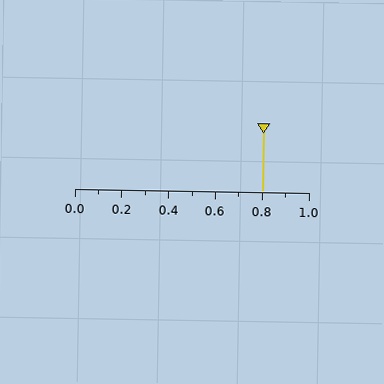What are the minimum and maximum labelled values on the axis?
The axis runs from 0.0 to 1.0.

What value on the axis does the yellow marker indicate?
The marker indicates approximately 0.8.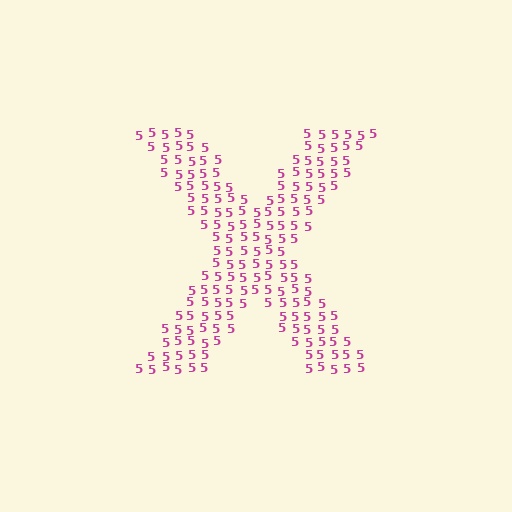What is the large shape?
The large shape is the letter X.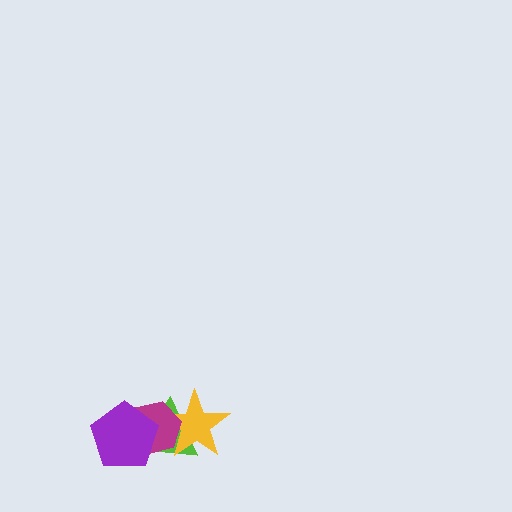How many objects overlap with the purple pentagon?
2 objects overlap with the purple pentagon.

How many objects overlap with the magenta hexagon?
3 objects overlap with the magenta hexagon.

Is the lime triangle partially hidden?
Yes, it is partially covered by another shape.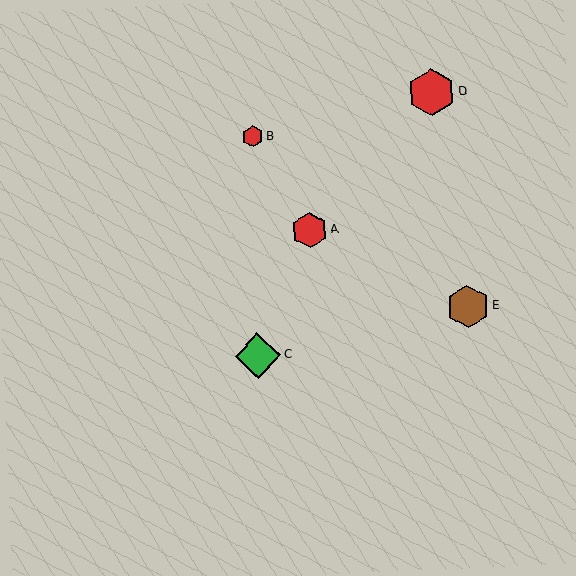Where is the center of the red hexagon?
The center of the red hexagon is at (432, 92).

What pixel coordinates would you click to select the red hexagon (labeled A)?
Click at (310, 230) to select the red hexagon A.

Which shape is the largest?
The red hexagon (labeled D) is the largest.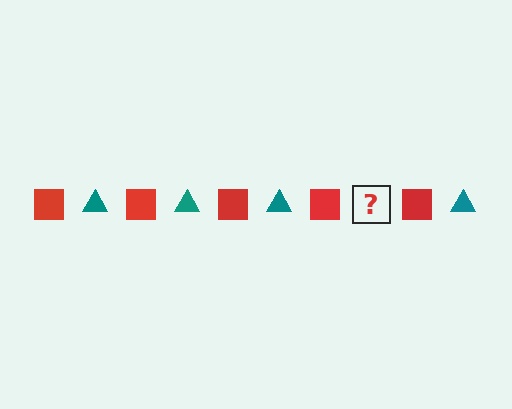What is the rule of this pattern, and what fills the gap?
The rule is that the pattern alternates between red square and teal triangle. The gap should be filled with a teal triangle.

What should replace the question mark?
The question mark should be replaced with a teal triangle.